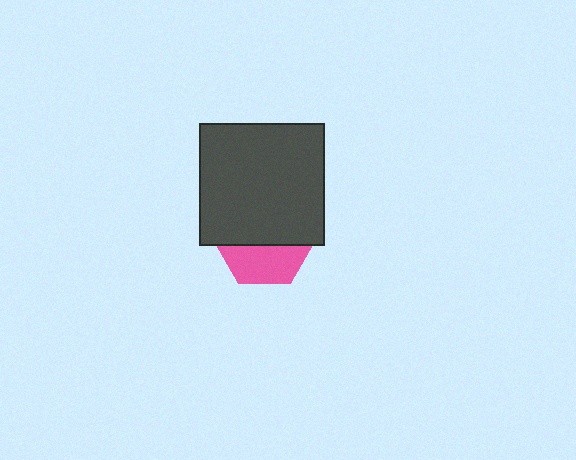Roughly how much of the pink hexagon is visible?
A small part of it is visible (roughly 39%).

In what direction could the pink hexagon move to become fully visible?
The pink hexagon could move down. That would shift it out from behind the dark gray rectangle entirely.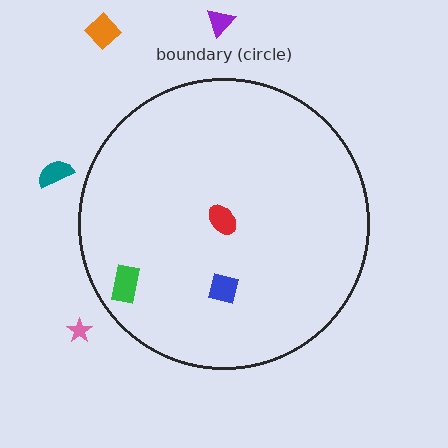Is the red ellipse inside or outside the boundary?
Inside.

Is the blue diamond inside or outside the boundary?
Inside.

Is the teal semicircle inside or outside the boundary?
Outside.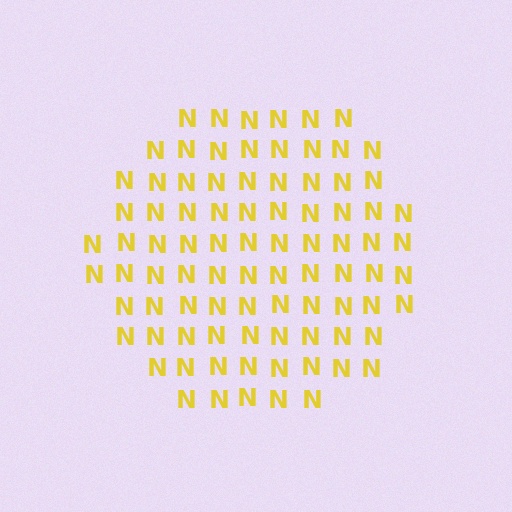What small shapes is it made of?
It is made of small letter N's.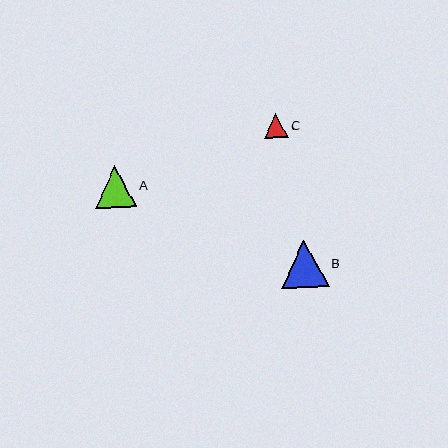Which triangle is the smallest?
Triangle C is the smallest with a size of approximately 24 pixels.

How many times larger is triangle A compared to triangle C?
Triangle A is approximately 1.7 times the size of triangle C.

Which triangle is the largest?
Triangle B is the largest with a size of approximately 47 pixels.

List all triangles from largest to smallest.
From largest to smallest: B, A, C.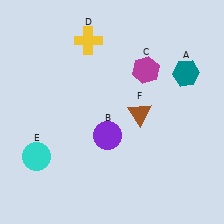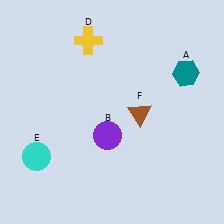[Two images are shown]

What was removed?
The magenta hexagon (C) was removed in Image 2.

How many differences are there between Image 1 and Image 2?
There is 1 difference between the two images.